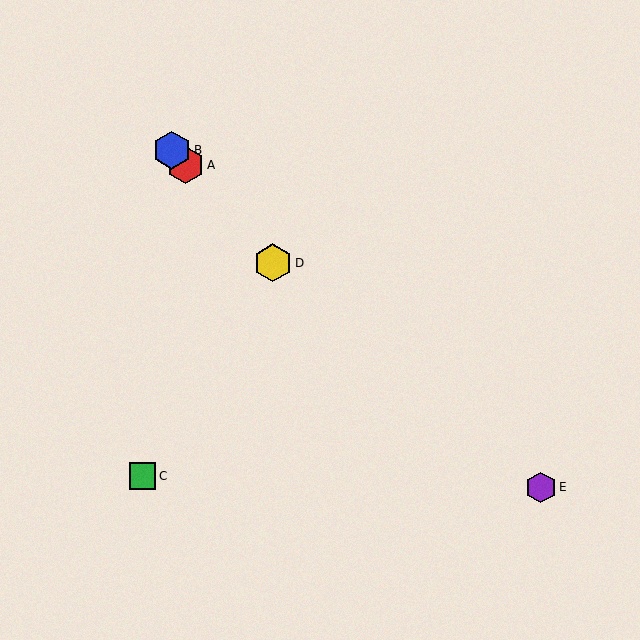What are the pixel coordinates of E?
Object E is at (541, 487).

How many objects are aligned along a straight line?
3 objects (A, B, D) are aligned along a straight line.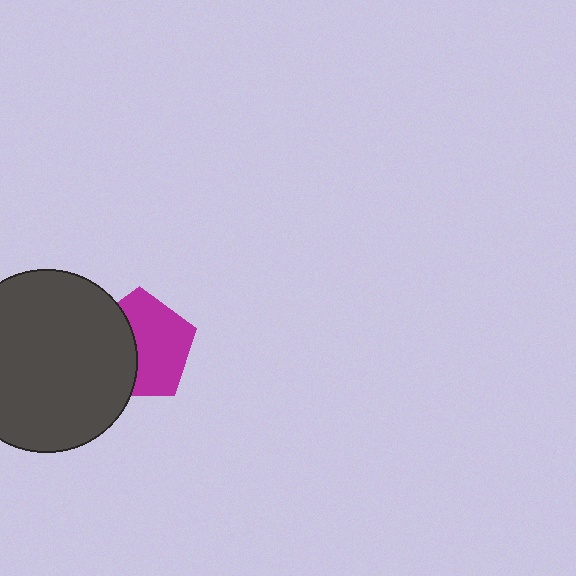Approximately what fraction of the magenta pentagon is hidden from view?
Roughly 41% of the magenta pentagon is hidden behind the dark gray circle.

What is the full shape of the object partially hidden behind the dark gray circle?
The partially hidden object is a magenta pentagon.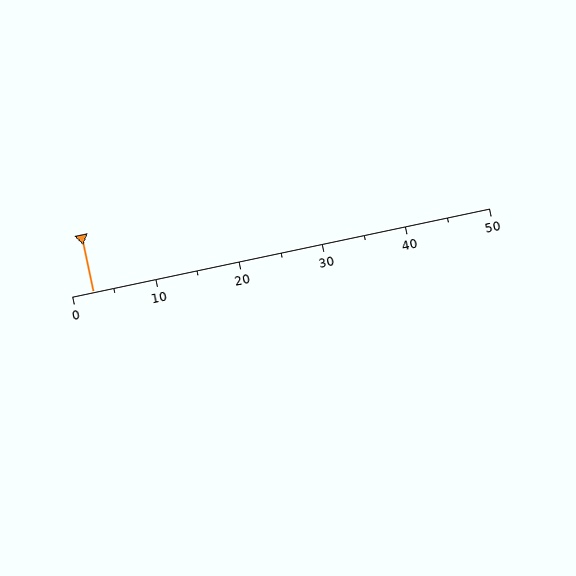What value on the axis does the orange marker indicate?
The marker indicates approximately 2.5.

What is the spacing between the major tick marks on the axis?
The major ticks are spaced 10 apart.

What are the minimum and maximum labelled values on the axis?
The axis runs from 0 to 50.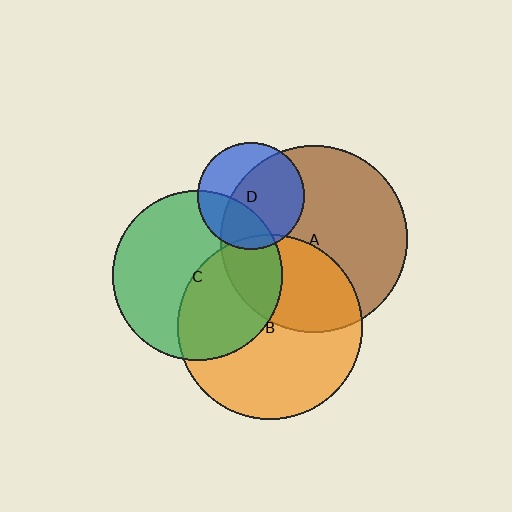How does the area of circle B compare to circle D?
Approximately 3.0 times.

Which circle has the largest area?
Circle A (brown).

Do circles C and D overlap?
Yes.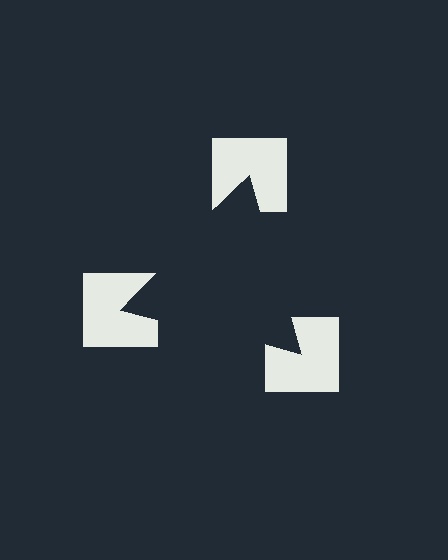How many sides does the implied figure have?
3 sides.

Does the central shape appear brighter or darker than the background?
It typically appears slightly darker than the background, even though no actual brightness change is drawn.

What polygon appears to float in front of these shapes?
An illusory triangle — its edges are inferred from the aligned wedge cuts in the notched squares, not physically drawn.